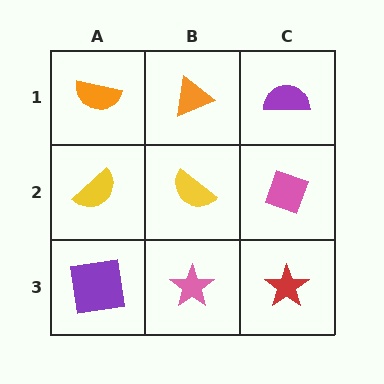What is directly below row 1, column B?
A yellow semicircle.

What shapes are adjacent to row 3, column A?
A yellow semicircle (row 2, column A), a pink star (row 3, column B).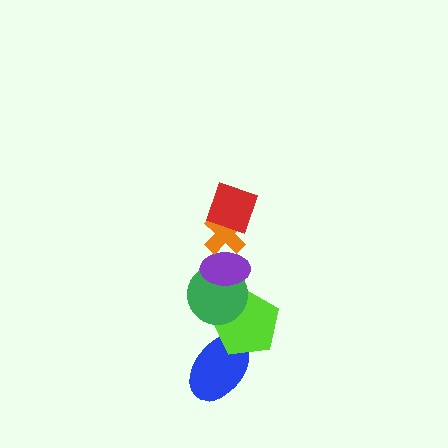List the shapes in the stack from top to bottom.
From top to bottom: the red square, the orange cross, the purple ellipse, the green circle, the lime pentagon, the blue ellipse.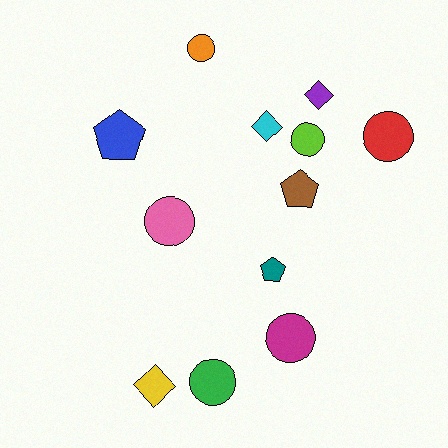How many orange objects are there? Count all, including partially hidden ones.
There is 1 orange object.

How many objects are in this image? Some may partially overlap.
There are 12 objects.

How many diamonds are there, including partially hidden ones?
There are 3 diamonds.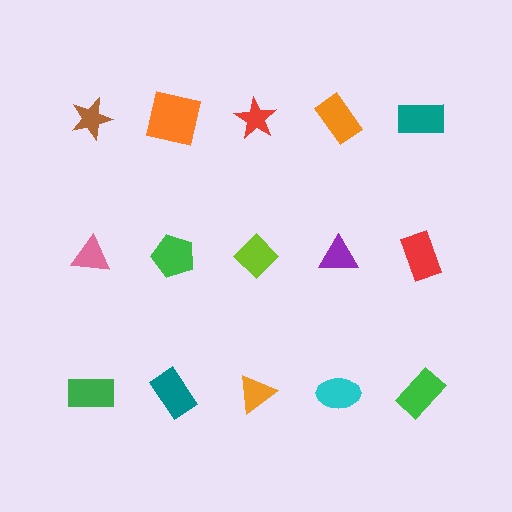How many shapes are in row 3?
5 shapes.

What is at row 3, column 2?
A teal rectangle.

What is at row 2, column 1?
A pink triangle.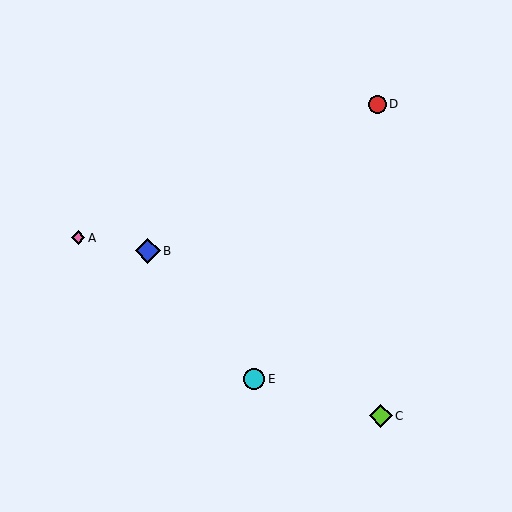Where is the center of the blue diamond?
The center of the blue diamond is at (148, 251).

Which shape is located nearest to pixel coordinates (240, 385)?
The cyan circle (labeled E) at (254, 379) is nearest to that location.